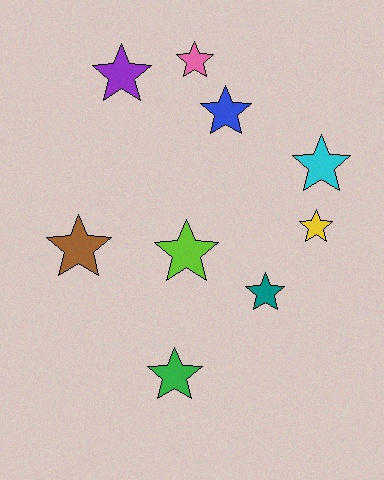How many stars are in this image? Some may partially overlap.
There are 9 stars.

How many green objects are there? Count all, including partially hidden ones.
There is 1 green object.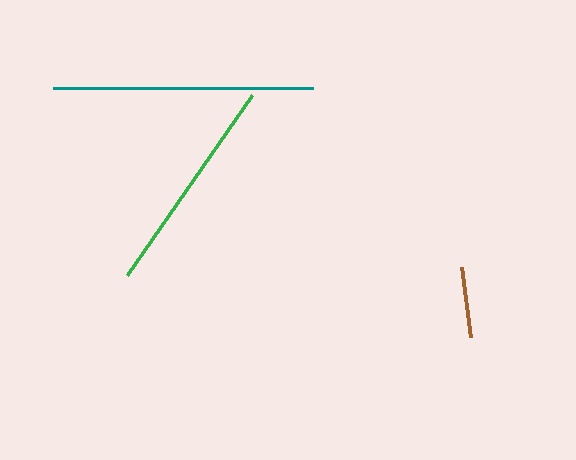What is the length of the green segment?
The green segment is approximately 219 pixels long.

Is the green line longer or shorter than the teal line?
The teal line is longer than the green line.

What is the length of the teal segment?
The teal segment is approximately 260 pixels long.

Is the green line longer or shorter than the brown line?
The green line is longer than the brown line.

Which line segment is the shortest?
The brown line is the shortest at approximately 70 pixels.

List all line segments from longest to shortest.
From longest to shortest: teal, green, brown.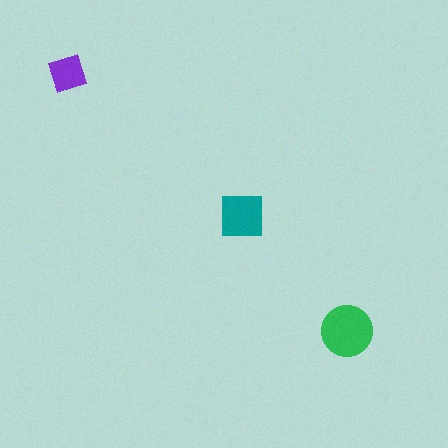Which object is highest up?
The purple diamond is topmost.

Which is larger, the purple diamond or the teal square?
The teal square.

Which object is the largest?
The green circle.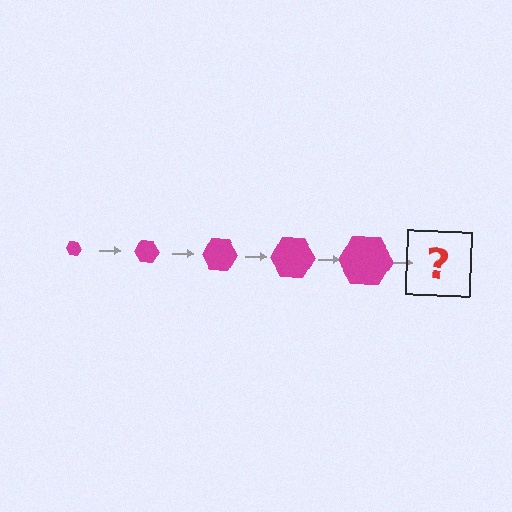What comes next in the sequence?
The next element should be a magenta hexagon, larger than the previous one.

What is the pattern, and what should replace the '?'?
The pattern is that the hexagon gets progressively larger each step. The '?' should be a magenta hexagon, larger than the previous one.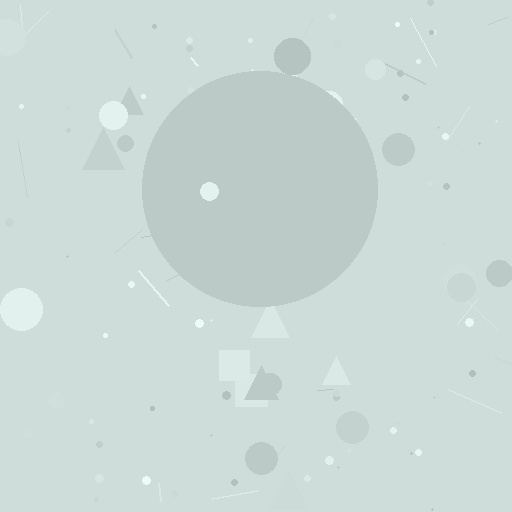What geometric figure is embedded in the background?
A circle is embedded in the background.